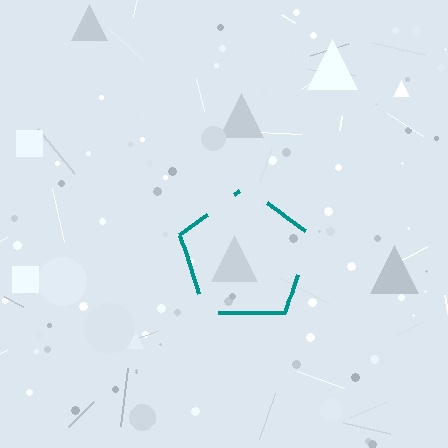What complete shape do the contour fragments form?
The contour fragments form a pentagon.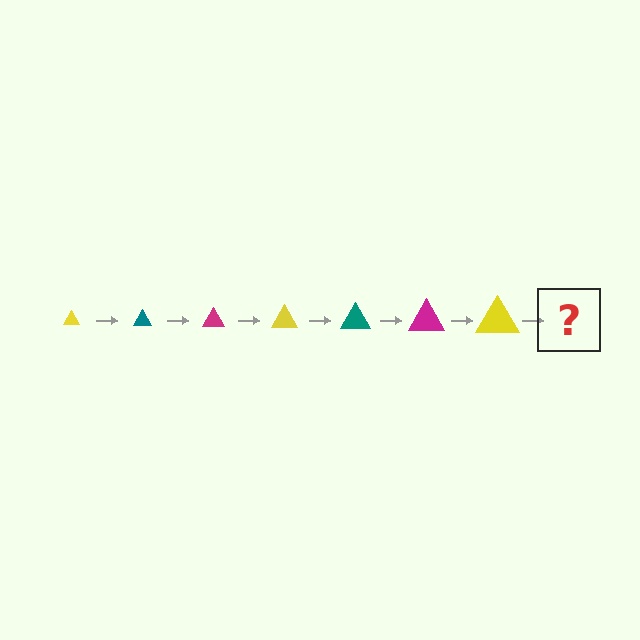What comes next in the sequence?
The next element should be a teal triangle, larger than the previous one.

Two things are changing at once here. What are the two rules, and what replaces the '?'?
The two rules are that the triangle grows larger each step and the color cycles through yellow, teal, and magenta. The '?' should be a teal triangle, larger than the previous one.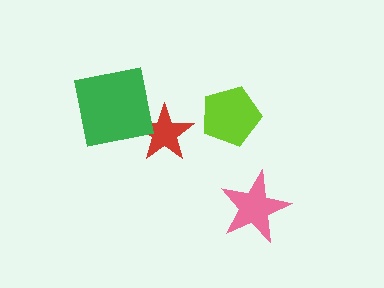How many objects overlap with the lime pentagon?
0 objects overlap with the lime pentagon.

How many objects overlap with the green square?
1 object overlaps with the green square.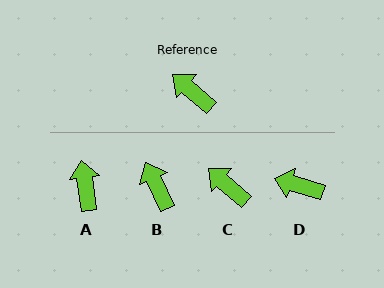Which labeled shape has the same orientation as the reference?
C.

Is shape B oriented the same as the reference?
No, it is off by about 24 degrees.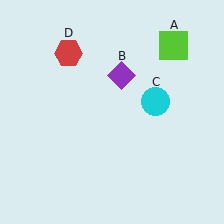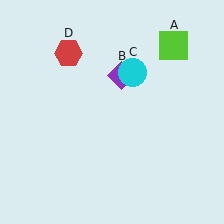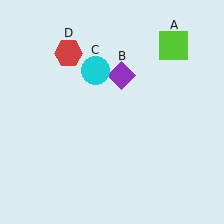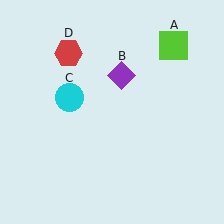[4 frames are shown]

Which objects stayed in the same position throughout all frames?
Lime square (object A) and purple diamond (object B) and red hexagon (object D) remained stationary.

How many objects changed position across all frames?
1 object changed position: cyan circle (object C).